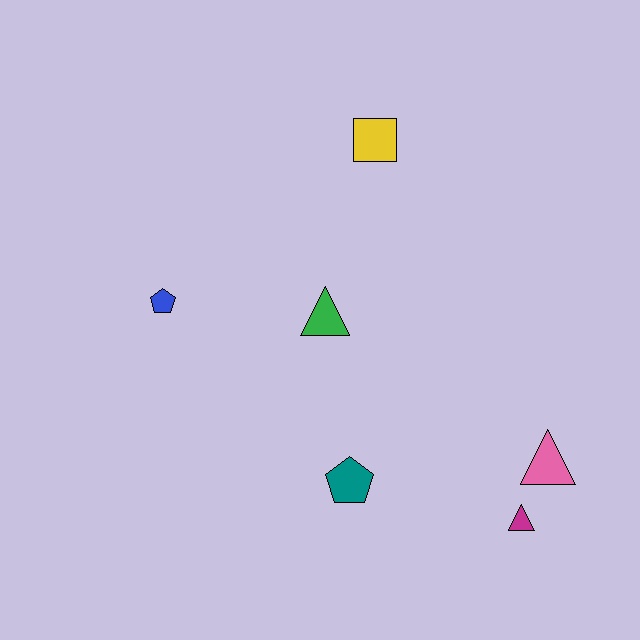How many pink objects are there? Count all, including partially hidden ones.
There is 1 pink object.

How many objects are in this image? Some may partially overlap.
There are 6 objects.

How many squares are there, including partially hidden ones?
There is 1 square.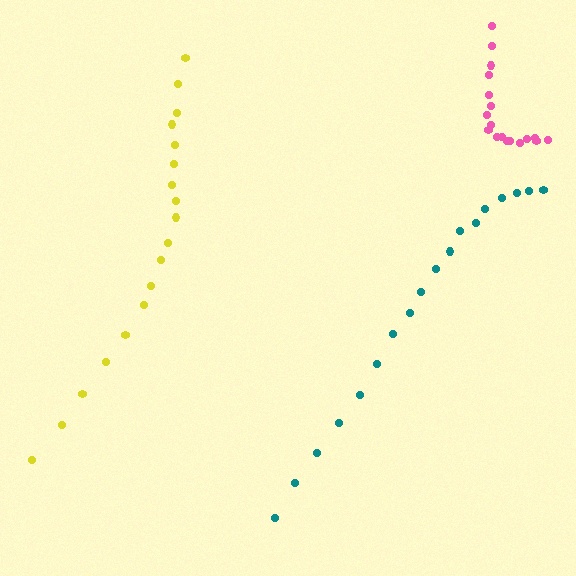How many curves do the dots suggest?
There are 3 distinct paths.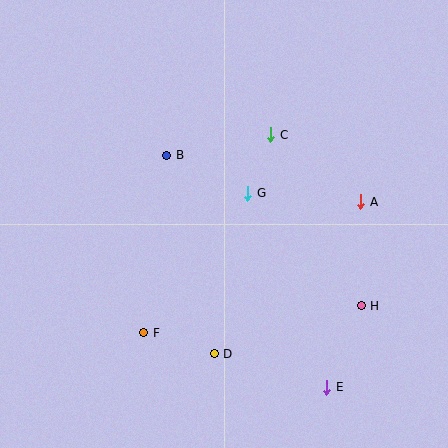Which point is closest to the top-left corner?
Point B is closest to the top-left corner.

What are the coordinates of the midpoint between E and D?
The midpoint between E and D is at (271, 371).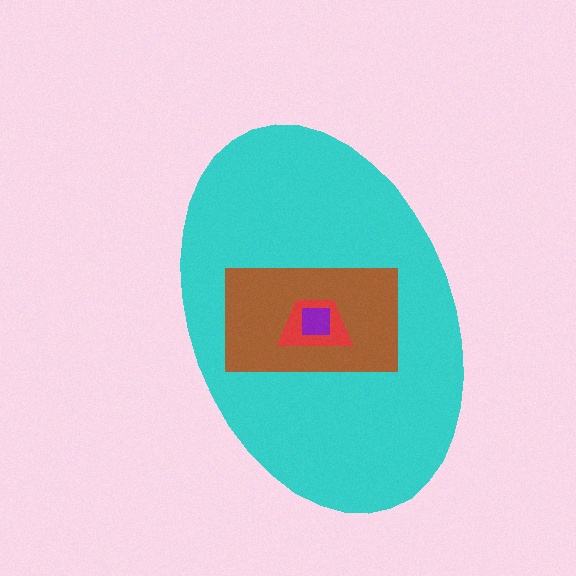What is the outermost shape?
The cyan ellipse.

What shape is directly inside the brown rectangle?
The red trapezoid.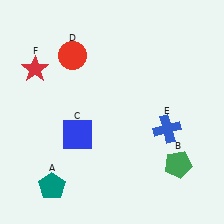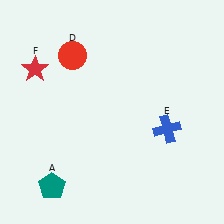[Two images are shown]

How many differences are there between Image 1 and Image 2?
There are 2 differences between the two images.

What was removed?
The green pentagon (B), the blue square (C) were removed in Image 2.